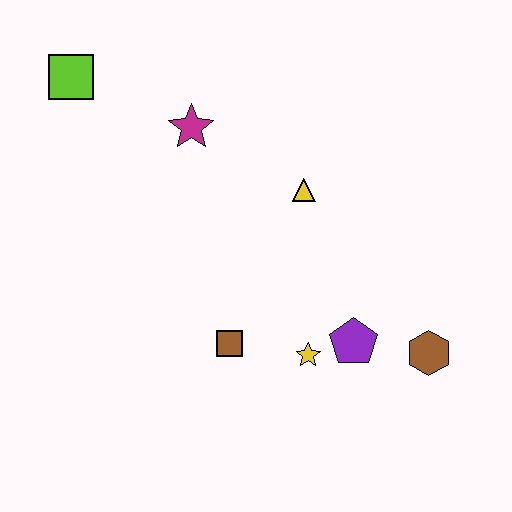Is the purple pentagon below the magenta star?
Yes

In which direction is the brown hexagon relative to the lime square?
The brown hexagon is to the right of the lime square.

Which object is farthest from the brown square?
The lime square is farthest from the brown square.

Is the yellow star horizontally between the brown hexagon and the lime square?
Yes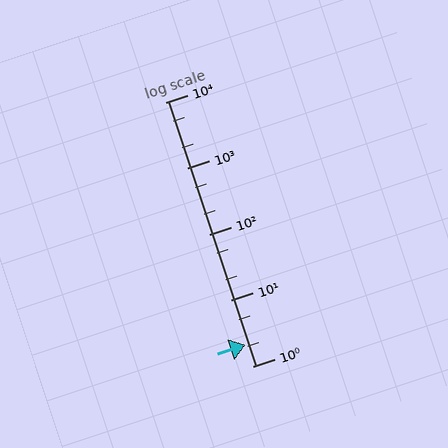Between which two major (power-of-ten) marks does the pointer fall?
The pointer is between 1 and 10.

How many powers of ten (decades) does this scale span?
The scale spans 4 decades, from 1 to 10000.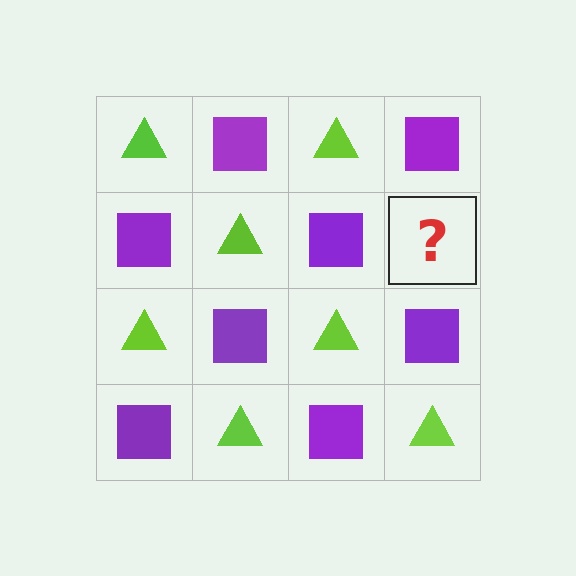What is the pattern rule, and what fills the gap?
The rule is that it alternates lime triangle and purple square in a checkerboard pattern. The gap should be filled with a lime triangle.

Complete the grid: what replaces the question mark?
The question mark should be replaced with a lime triangle.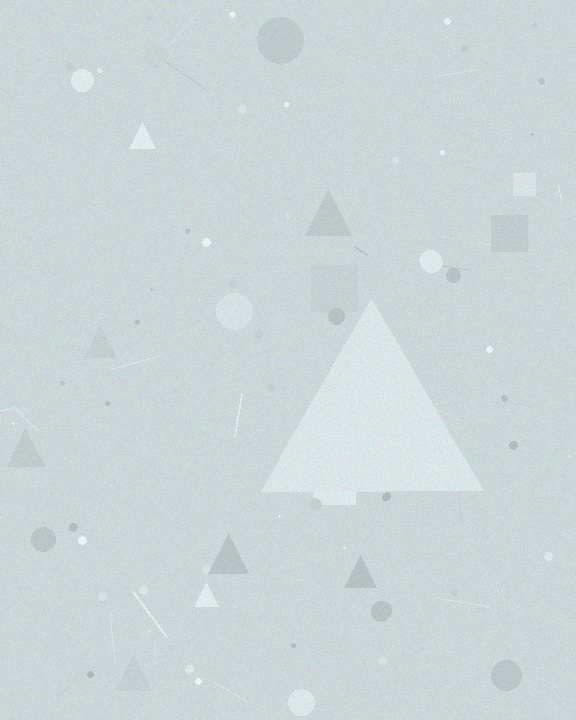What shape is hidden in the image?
A triangle is hidden in the image.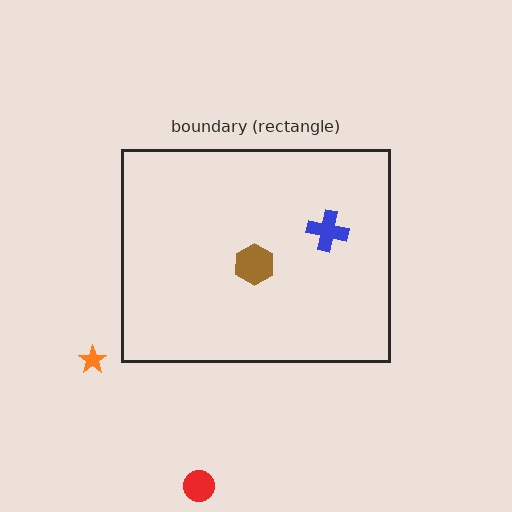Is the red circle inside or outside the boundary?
Outside.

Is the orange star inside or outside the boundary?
Outside.